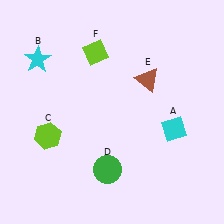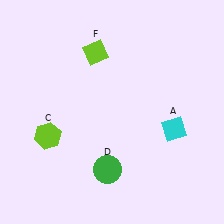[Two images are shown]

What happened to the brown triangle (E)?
The brown triangle (E) was removed in Image 2. It was in the top-right area of Image 1.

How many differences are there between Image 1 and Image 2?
There are 2 differences between the two images.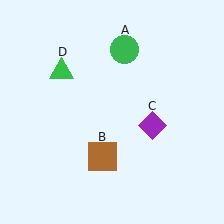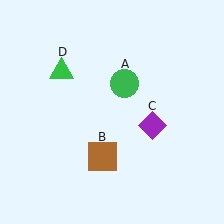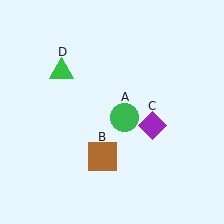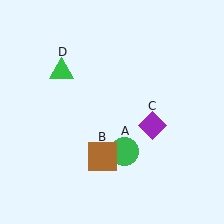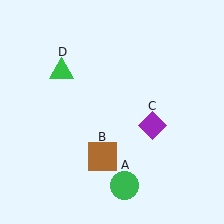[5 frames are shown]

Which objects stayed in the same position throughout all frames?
Brown square (object B) and purple diamond (object C) and green triangle (object D) remained stationary.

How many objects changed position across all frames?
1 object changed position: green circle (object A).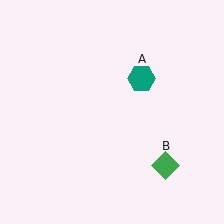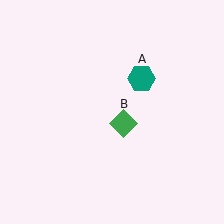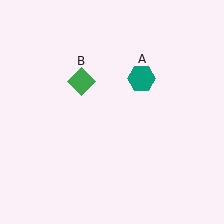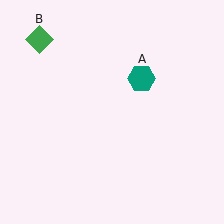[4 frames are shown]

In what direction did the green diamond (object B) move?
The green diamond (object B) moved up and to the left.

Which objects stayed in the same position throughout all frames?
Teal hexagon (object A) remained stationary.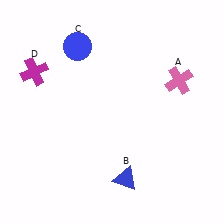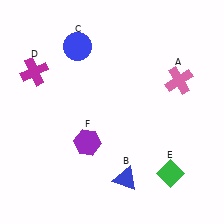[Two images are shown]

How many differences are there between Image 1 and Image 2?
There are 2 differences between the two images.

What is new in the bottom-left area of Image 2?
A purple hexagon (F) was added in the bottom-left area of Image 2.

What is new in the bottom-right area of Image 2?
A green diamond (E) was added in the bottom-right area of Image 2.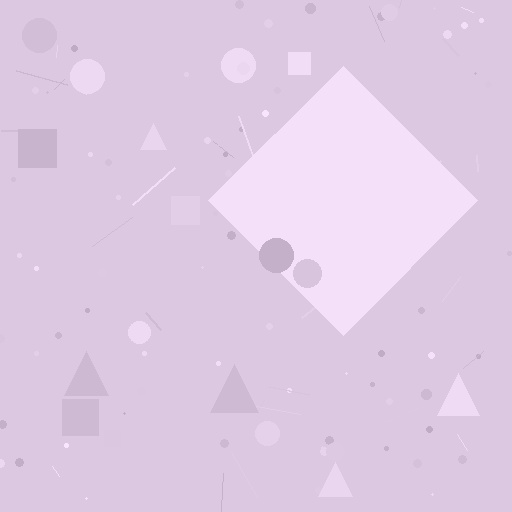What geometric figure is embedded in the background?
A diamond is embedded in the background.